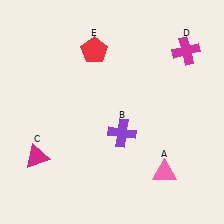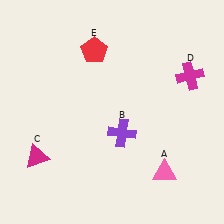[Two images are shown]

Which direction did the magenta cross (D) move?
The magenta cross (D) moved down.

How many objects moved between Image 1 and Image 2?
1 object moved between the two images.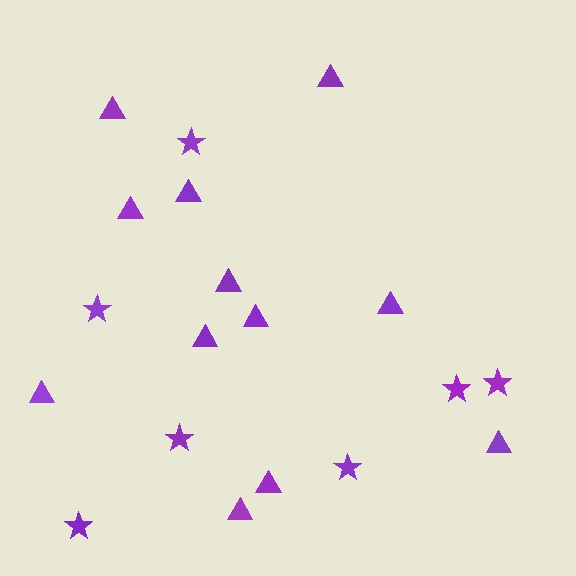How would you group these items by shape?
There are 2 groups: one group of triangles (12) and one group of stars (7).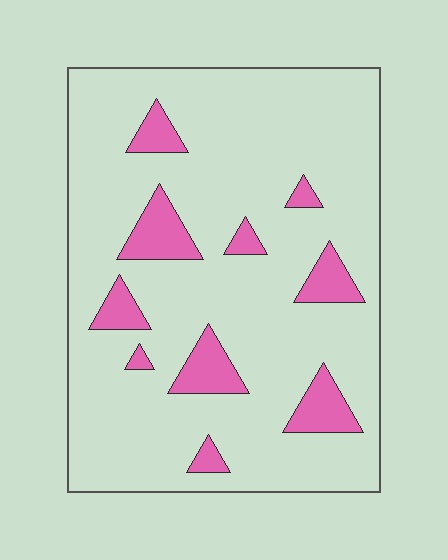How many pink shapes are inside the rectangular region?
10.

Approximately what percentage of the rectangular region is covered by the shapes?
Approximately 15%.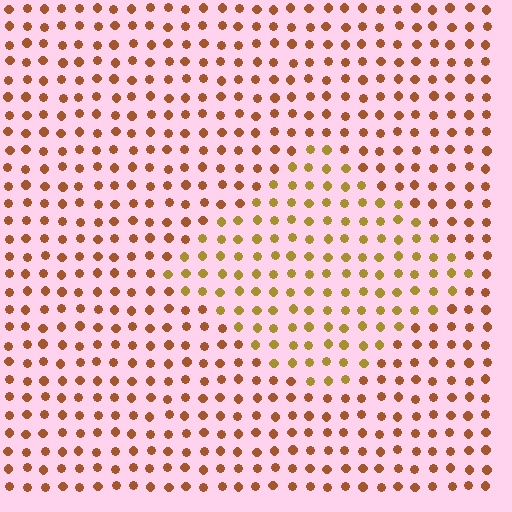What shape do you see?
I see a diamond.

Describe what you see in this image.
The image is filled with small brown elements in a uniform arrangement. A diamond-shaped region is visible where the elements are tinted to a slightly different hue, forming a subtle color boundary.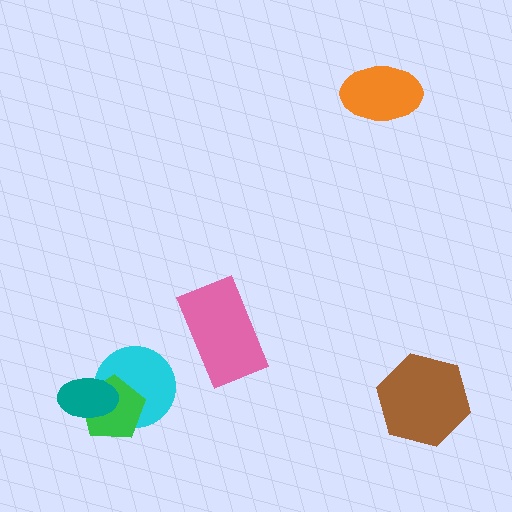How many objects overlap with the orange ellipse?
0 objects overlap with the orange ellipse.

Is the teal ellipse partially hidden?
No, no other shape covers it.